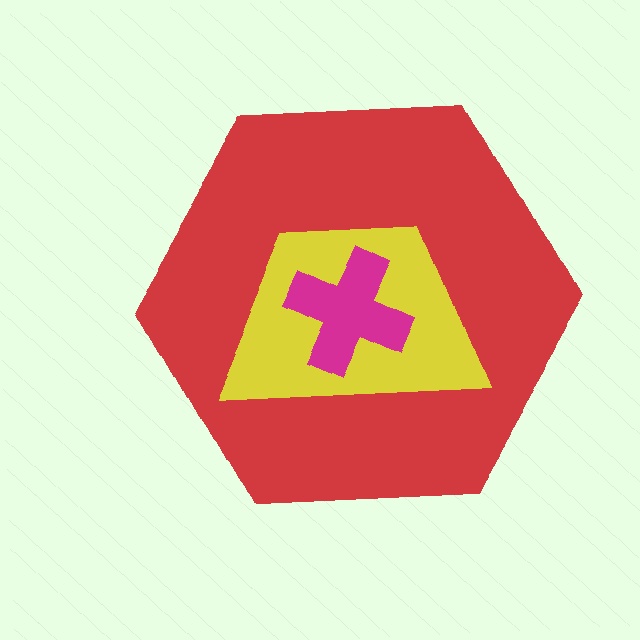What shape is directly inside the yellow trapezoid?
The magenta cross.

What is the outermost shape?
The red hexagon.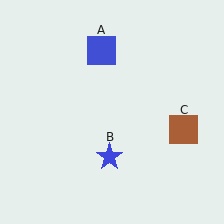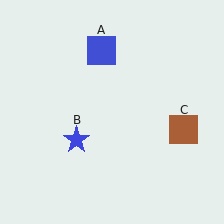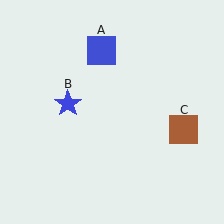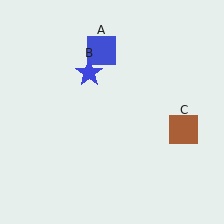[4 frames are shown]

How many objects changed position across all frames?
1 object changed position: blue star (object B).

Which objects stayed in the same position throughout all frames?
Blue square (object A) and brown square (object C) remained stationary.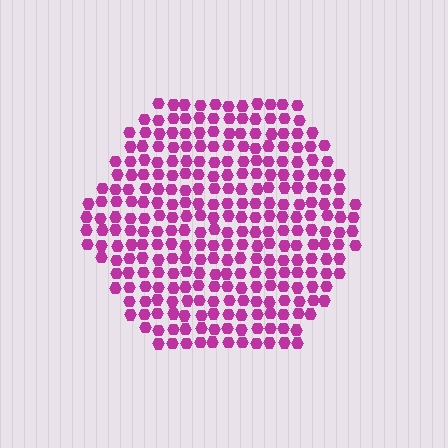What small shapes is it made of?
It is made of small hexagons.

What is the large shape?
The large shape is a hexagon.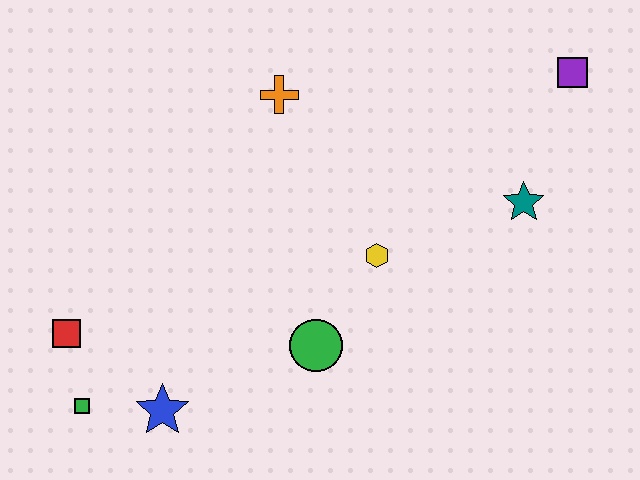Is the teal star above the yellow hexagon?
Yes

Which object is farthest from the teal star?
The green square is farthest from the teal star.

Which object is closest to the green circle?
The yellow hexagon is closest to the green circle.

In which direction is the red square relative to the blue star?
The red square is to the left of the blue star.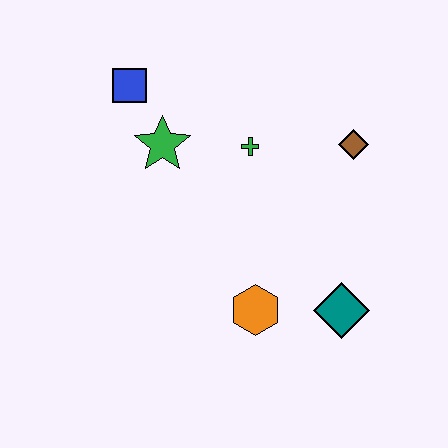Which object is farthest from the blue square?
The teal diamond is farthest from the blue square.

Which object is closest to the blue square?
The green star is closest to the blue square.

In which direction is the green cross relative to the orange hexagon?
The green cross is above the orange hexagon.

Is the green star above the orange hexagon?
Yes